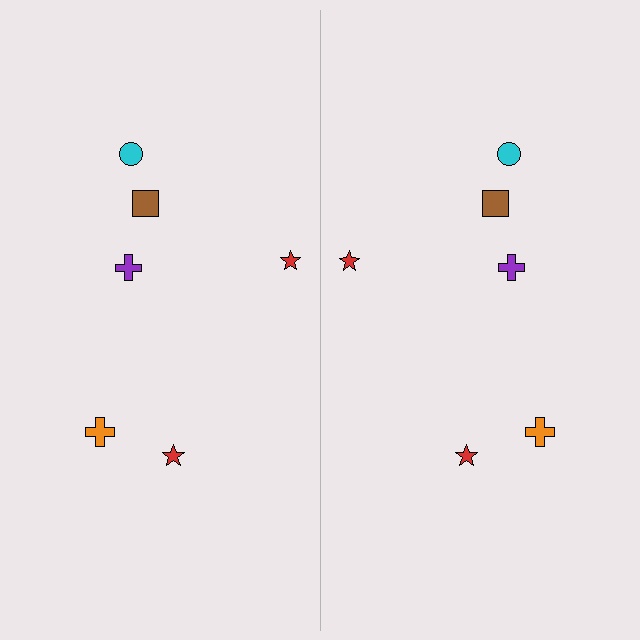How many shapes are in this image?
There are 12 shapes in this image.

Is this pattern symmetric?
Yes, this pattern has bilateral (reflection) symmetry.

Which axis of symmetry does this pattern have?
The pattern has a vertical axis of symmetry running through the center of the image.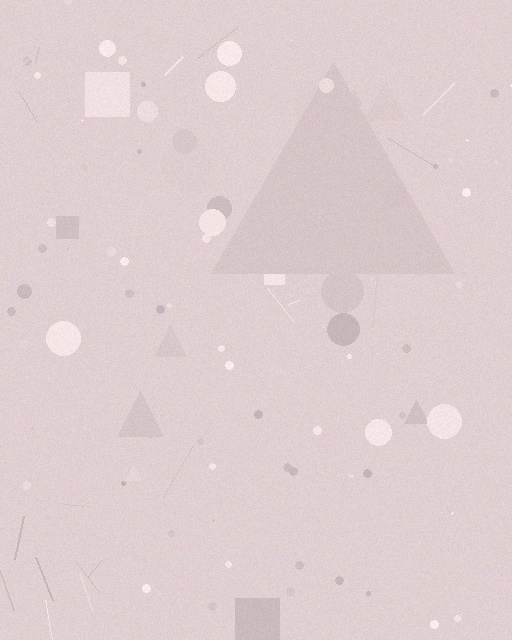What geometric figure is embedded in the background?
A triangle is embedded in the background.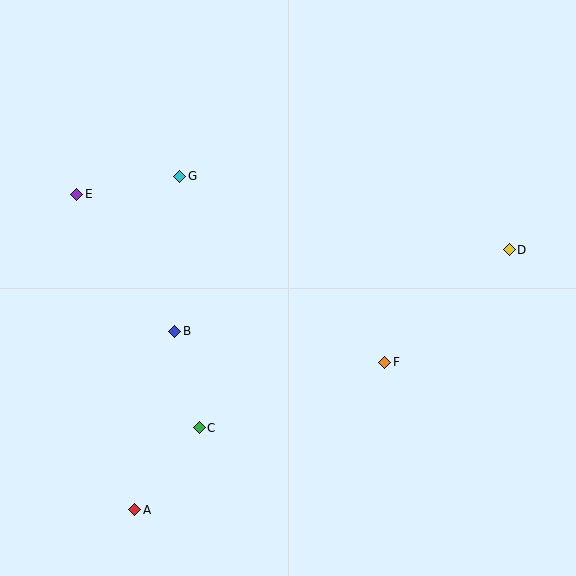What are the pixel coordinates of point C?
Point C is at (199, 428).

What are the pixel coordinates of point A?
Point A is at (135, 510).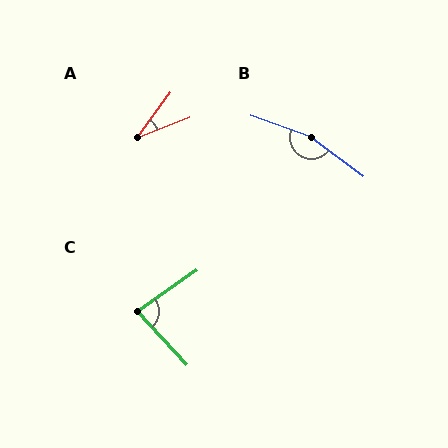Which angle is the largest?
B, at approximately 163 degrees.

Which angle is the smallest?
A, at approximately 33 degrees.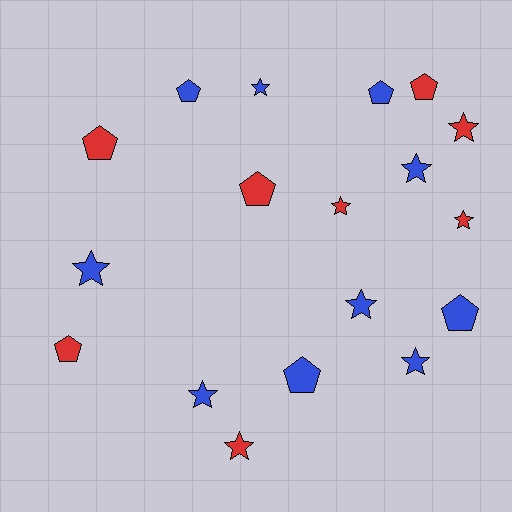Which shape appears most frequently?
Star, with 10 objects.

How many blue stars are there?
There are 6 blue stars.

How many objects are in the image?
There are 18 objects.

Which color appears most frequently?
Blue, with 10 objects.